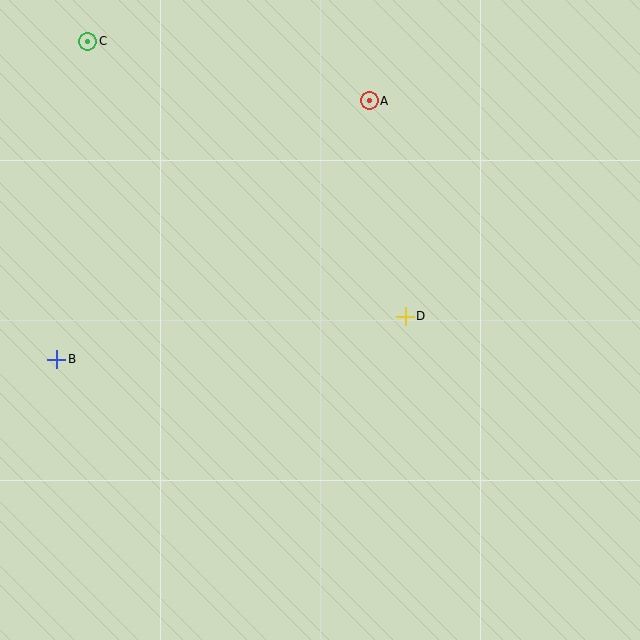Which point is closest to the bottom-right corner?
Point D is closest to the bottom-right corner.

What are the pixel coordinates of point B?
Point B is at (57, 359).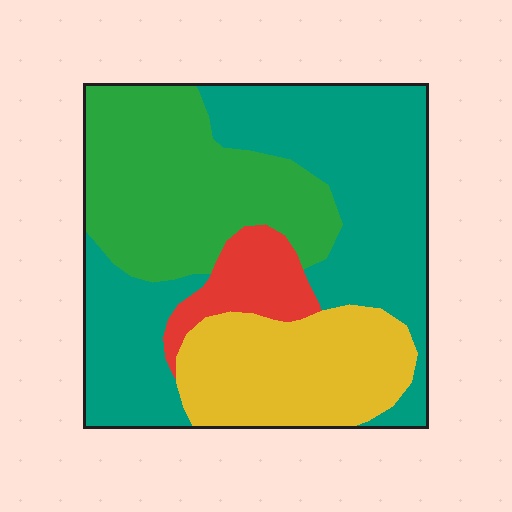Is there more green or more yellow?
Green.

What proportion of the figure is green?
Green covers 29% of the figure.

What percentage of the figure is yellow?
Yellow takes up about one fifth (1/5) of the figure.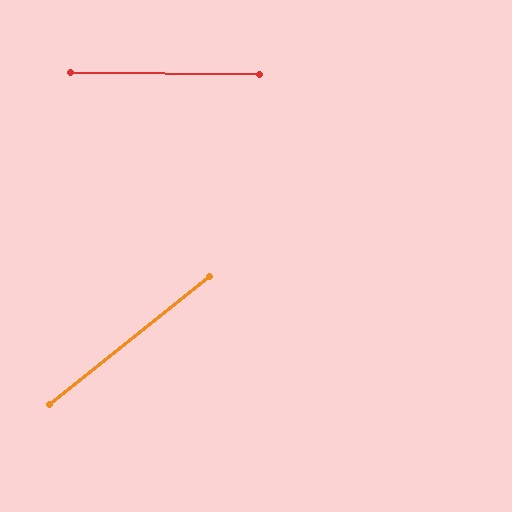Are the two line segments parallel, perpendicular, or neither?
Neither parallel nor perpendicular — they differ by about 39°.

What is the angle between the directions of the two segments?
Approximately 39 degrees.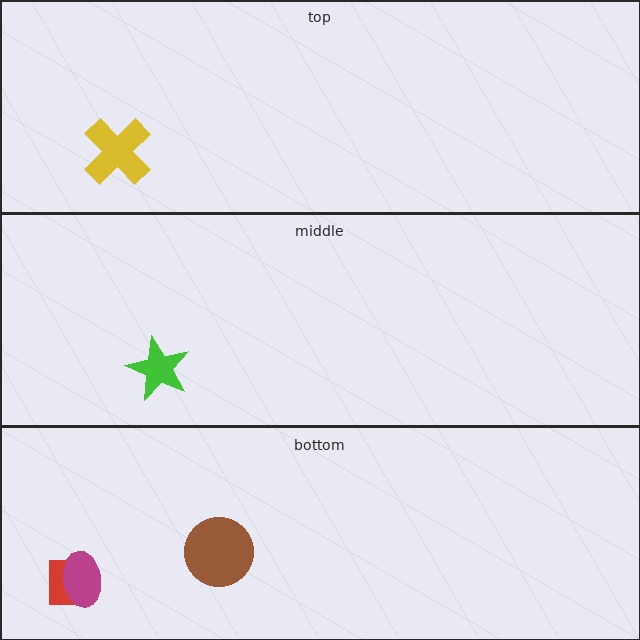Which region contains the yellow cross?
The top region.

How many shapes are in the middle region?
1.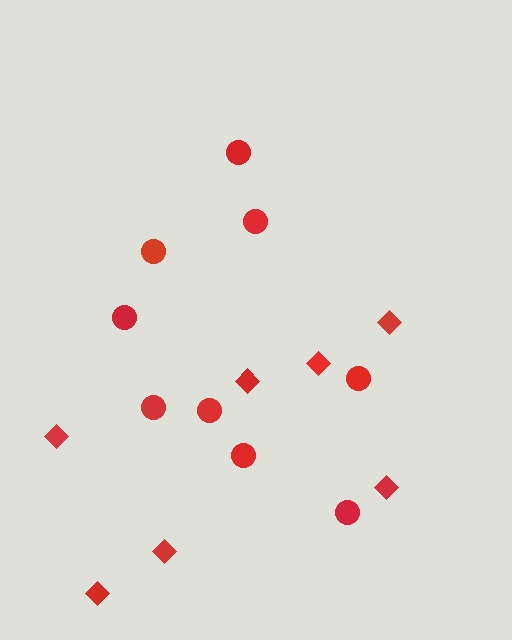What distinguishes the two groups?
There are 2 groups: one group of circles (9) and one group of diamonds (7).